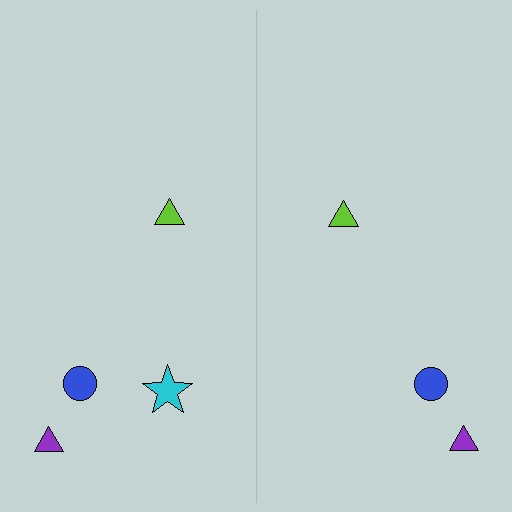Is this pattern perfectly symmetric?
No, the pattern is not perfectly symmetric. A cyan star is missing from the right side.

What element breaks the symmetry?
A cyan star is missing from the right side.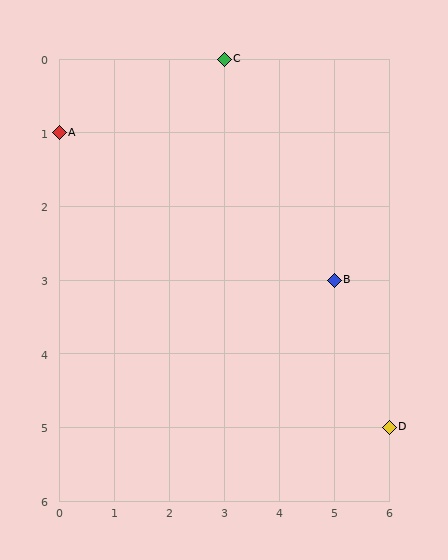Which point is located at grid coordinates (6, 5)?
Point D is at (6, 5).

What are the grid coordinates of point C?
Point C is at grid coordinates (3, 0).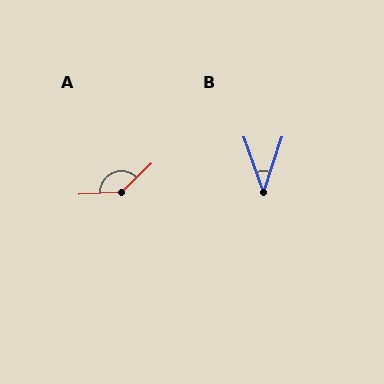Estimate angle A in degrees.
Approximately 139 degrees.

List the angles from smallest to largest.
B (38°), A (139°).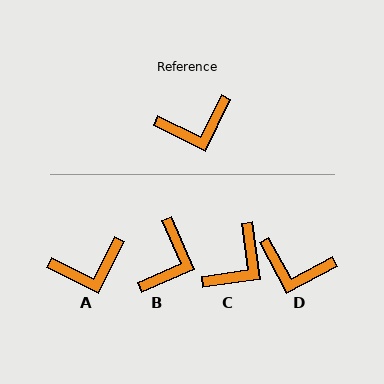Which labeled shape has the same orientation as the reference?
A.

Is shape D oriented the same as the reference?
No, it is off by about 35 degrees.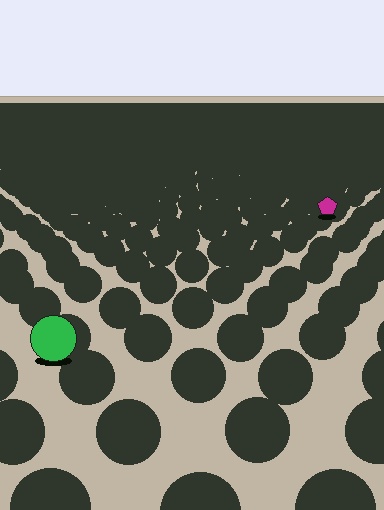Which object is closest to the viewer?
The green circle is closest. The texture marks near it are larger and more spread out.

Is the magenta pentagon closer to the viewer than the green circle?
No. The green circle is closer — you can tell from the texture gradient: the ground texture is coarser near it.